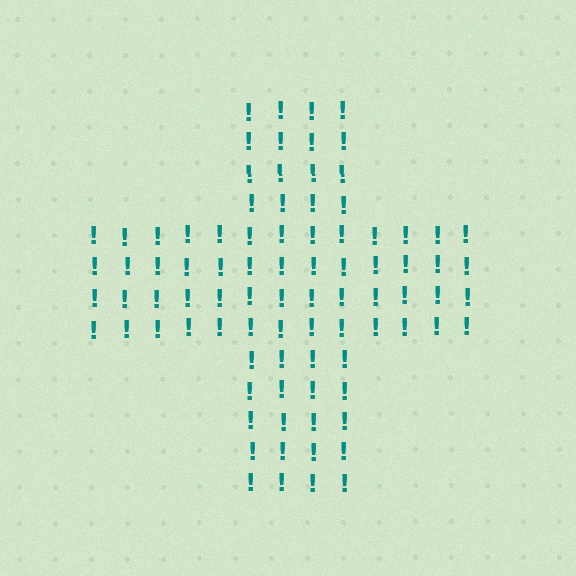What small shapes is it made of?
It is made of small exclamation marks.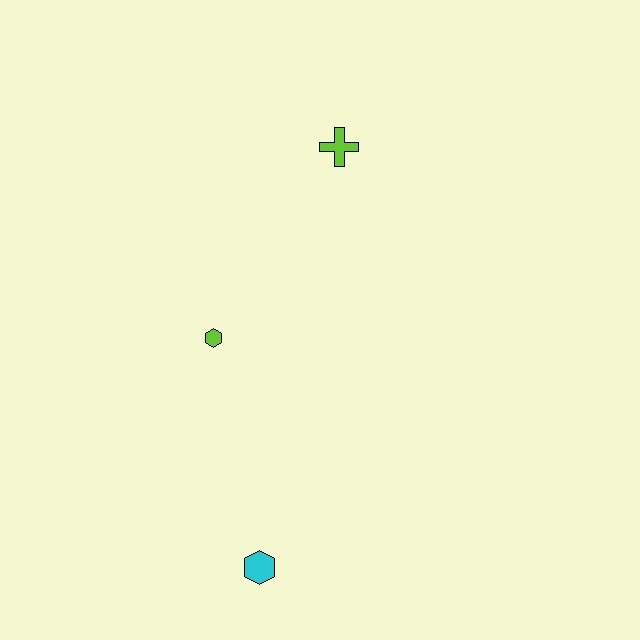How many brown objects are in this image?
There are no brown objects.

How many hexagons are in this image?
There are 2 hexagons.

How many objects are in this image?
There are 3 objects.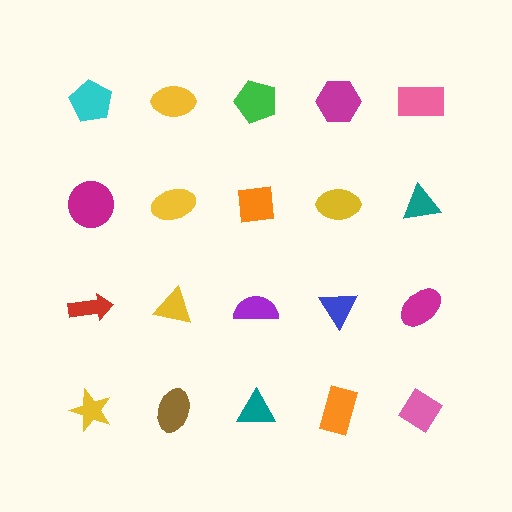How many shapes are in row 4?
5 shapes.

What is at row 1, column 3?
A green pentagon.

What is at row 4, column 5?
A pink diamond.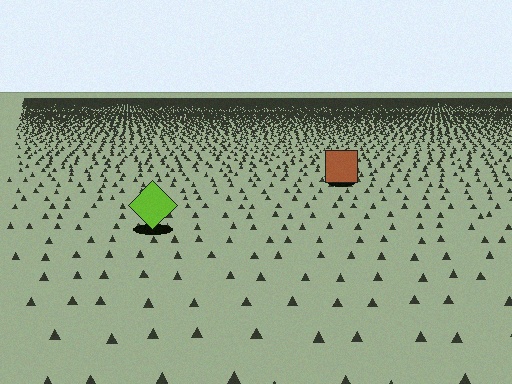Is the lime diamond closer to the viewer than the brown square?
Yes. The lime diamond is closer — you can tell from the texture gradient: the ground texture is coarser near it.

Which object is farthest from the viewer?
The brown square is farthest from the viewer. It appears smaller and the ground texture around it is denser.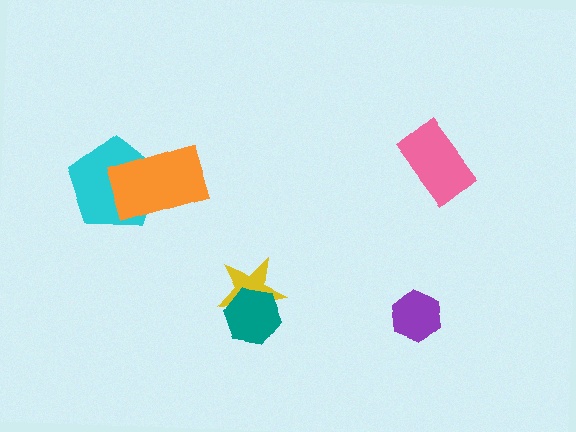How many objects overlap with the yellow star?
1 object overlaps with the yellow star.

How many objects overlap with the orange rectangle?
1 object overlaps with the orange rectangle.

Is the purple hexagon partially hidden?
No, no other shape covers it.